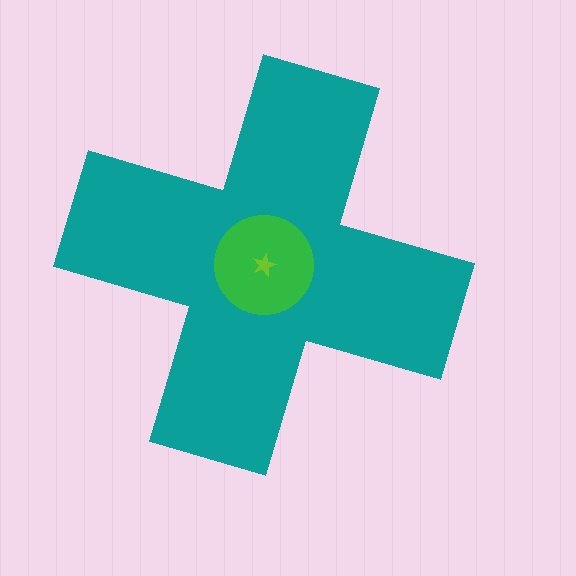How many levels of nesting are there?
3.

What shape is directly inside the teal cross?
The green circle.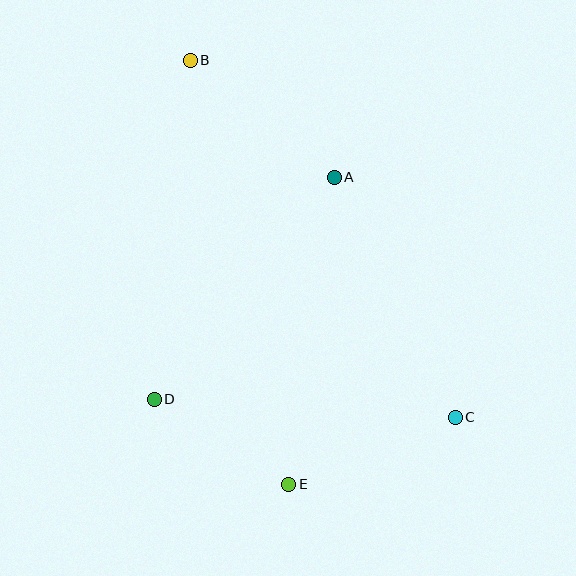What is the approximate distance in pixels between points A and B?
The distance between A and B is approximately 185 pixels.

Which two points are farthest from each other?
Points B and C are farthest from each other.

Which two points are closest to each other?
Points D and E are closest to each other.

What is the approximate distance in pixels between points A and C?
The distance between A and C is approximately 269 pixels.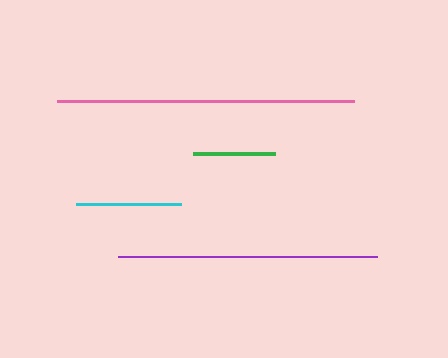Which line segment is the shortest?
The green line is the shortest at approximately 82 pixels.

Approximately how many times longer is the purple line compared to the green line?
The purple line is approximately 3.2 times the length of the green line.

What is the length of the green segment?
The green segment is approximately 82 pixels long.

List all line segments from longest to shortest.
From longest to shortest: pink, purple, cyan, green.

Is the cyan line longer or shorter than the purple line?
The purple line is longer than the cyan line.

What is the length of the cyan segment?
The cyan segment is approximately 106 pixels long.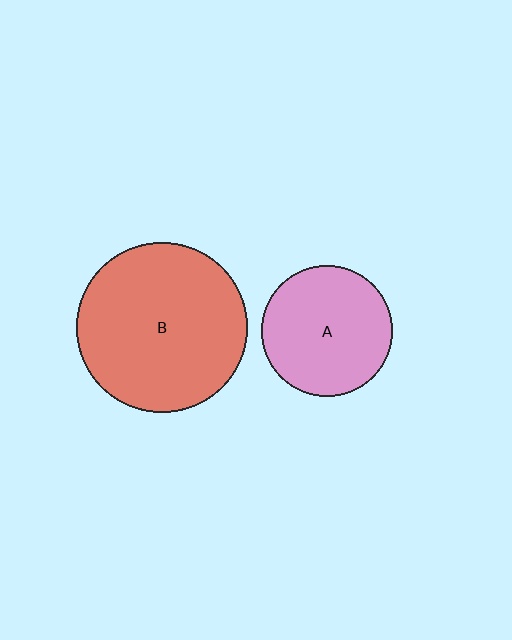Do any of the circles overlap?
No, none of the circles overlap.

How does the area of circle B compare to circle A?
Approximately 1.7 times.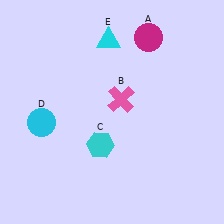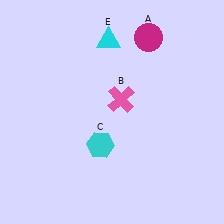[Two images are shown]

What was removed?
The cyan circle (D) was removed in Image 2.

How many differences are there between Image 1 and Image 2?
There is 1 difference between the two images.